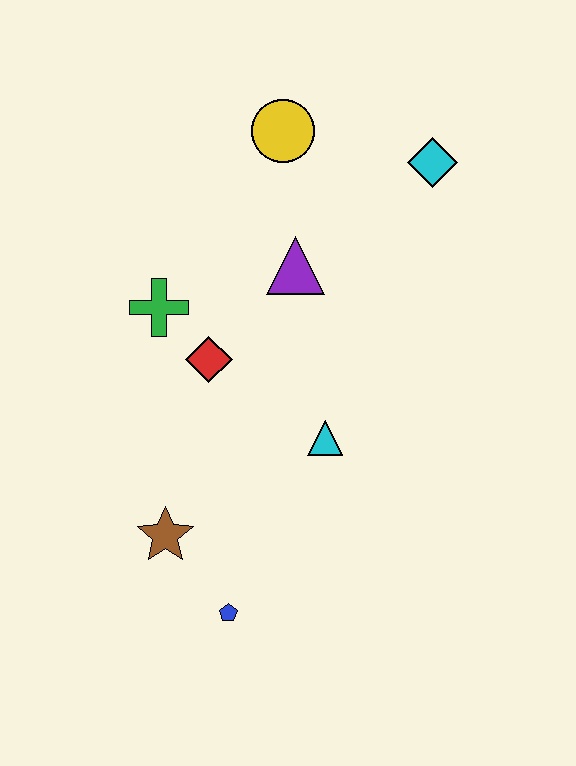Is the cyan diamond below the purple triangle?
No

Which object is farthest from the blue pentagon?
The cyan diamond is farthest from the blue pentagon.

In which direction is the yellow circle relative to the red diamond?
The yellow circle is above the red diamond.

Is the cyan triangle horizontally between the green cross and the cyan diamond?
Yes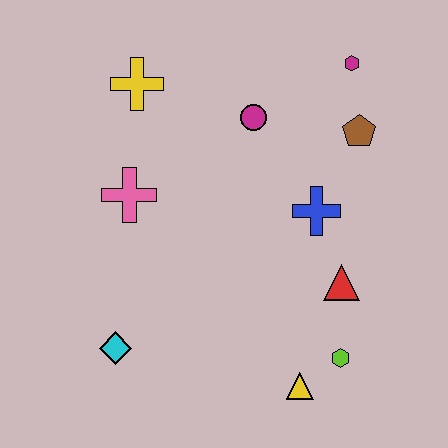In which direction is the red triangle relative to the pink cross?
The red triangle is to the right of the pink cross.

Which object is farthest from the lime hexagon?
The yellow cross is farthest from the lime hexagon.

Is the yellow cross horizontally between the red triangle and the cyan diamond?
Yes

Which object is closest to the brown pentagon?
The magenta hexagon is closest to the brown pentagon.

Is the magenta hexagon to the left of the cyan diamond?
No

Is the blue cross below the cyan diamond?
No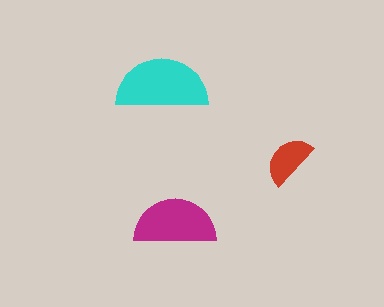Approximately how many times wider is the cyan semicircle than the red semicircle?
About 2 times wider.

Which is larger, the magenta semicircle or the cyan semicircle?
The cyan one.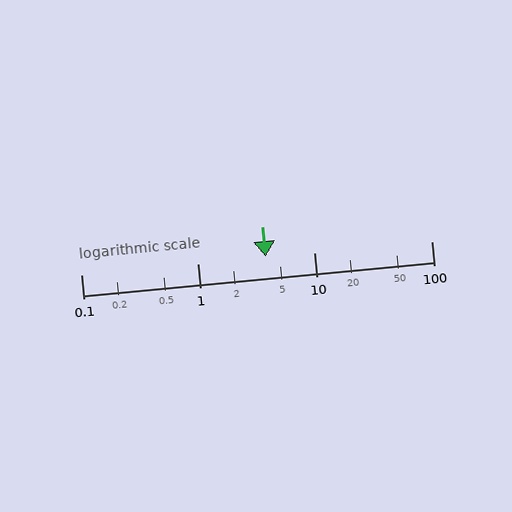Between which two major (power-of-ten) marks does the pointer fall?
The pointer is between 1 and 10.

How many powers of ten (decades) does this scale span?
The scale spans 3 decades, from 0.1 to 100.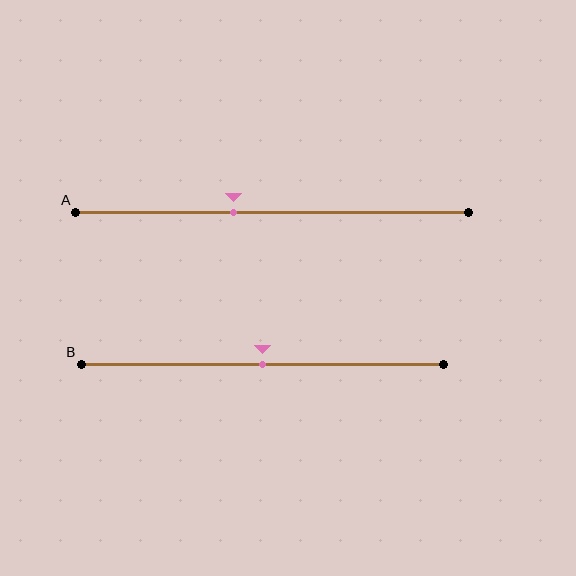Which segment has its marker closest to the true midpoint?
Segment B has its marker closest to the true midpoint.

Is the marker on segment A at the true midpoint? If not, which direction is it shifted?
No, the marker on segment A is shifted to the left by about 10% of the segment length.